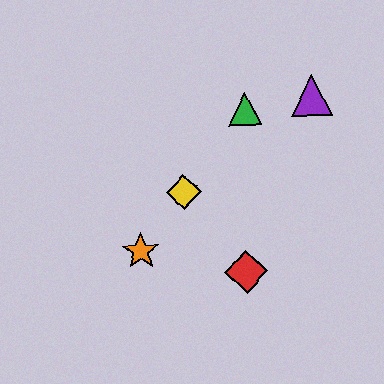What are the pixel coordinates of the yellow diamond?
The yellow diamond is at (184, 192).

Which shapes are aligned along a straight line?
The blue star, the green triangle, the yellow diamond, the orange star are aligned along a straight line.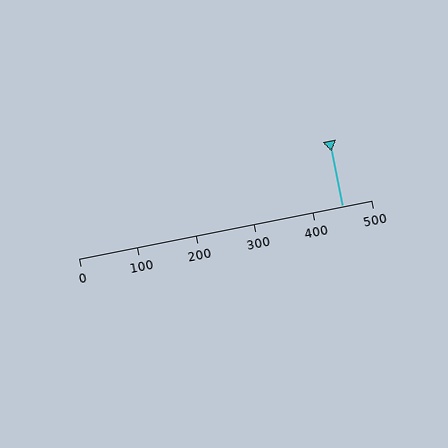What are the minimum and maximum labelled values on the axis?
The axis runs from 0 to 500.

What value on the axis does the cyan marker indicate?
The marker indicates approximately 450.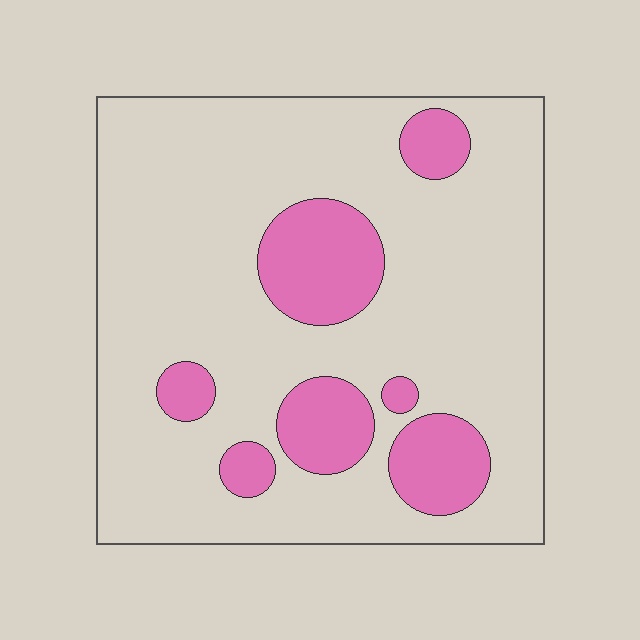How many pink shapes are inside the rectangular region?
7.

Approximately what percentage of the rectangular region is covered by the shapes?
Approximately 20%.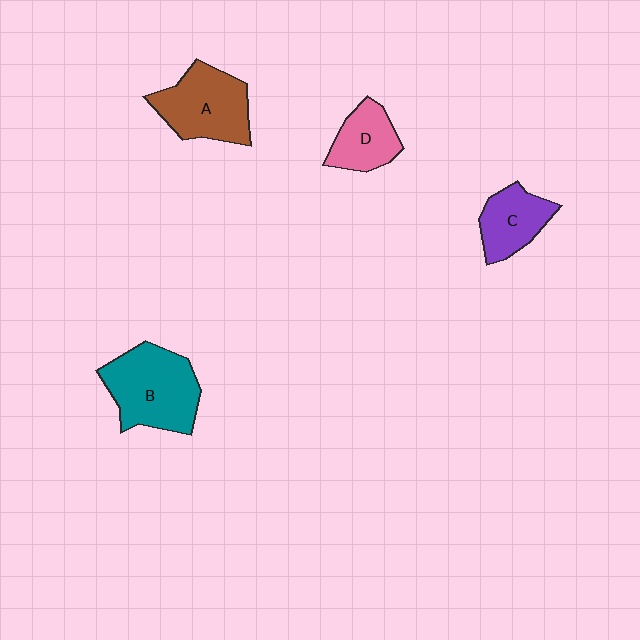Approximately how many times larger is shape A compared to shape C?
Approximately 1.5 times.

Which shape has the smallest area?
Shape D (pink).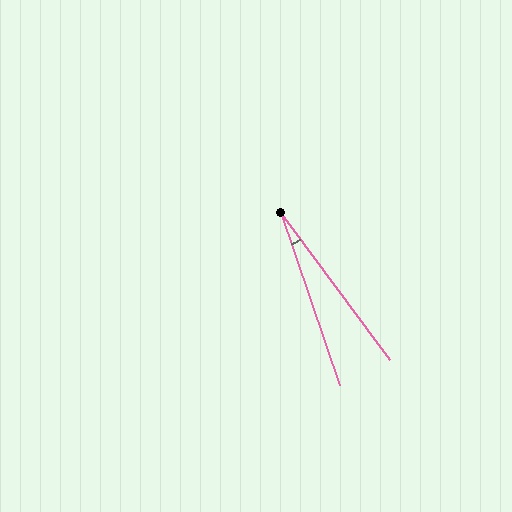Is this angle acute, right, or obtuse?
It is acute.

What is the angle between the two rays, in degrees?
Approximately 18 degrees.